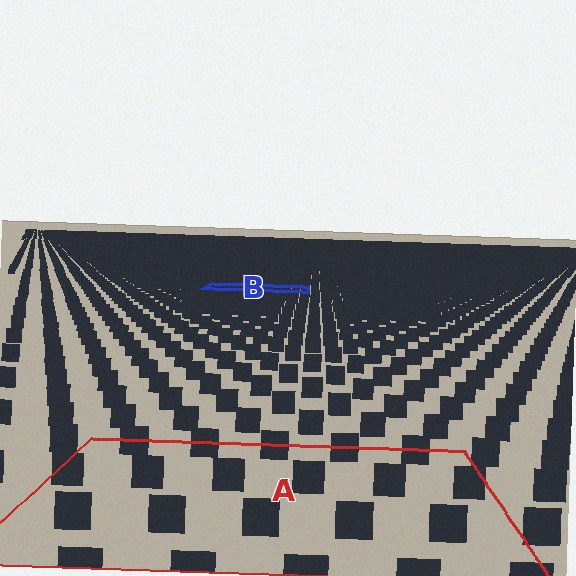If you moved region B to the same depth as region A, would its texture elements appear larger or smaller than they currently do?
They would appear larger. At a closer depth, the same texture elements are projected at a bigger on-screen size.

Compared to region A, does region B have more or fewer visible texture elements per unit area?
Region B has more texture elements per unit area — they are packed more densely because it is farther away.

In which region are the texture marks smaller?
The texture marks are smaller in region B, because it is farther away.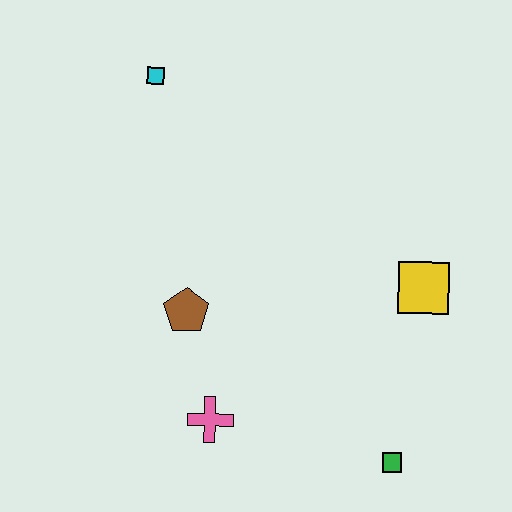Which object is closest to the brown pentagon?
The pink cross is closest to the brown pentagon.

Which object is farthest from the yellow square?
The cyan square is farthest from the yellow square.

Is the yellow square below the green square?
No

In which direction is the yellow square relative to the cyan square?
The yellow square is to the right of the cyan square.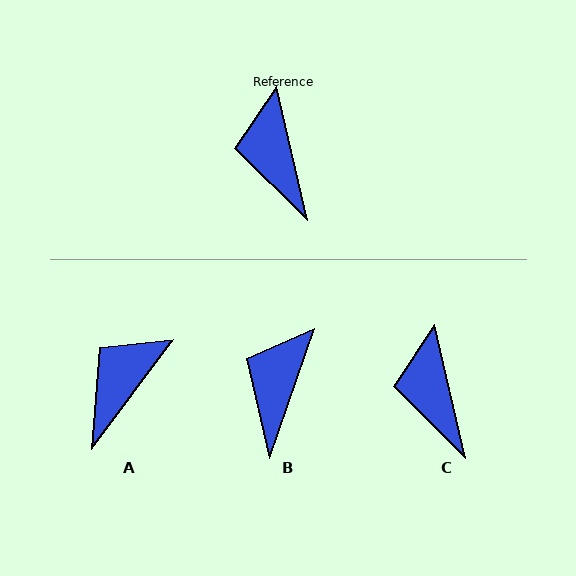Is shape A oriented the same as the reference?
No, it is off by about 50 degrees.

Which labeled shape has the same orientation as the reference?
C.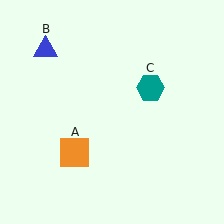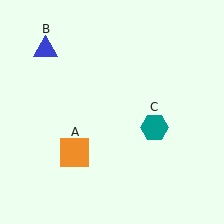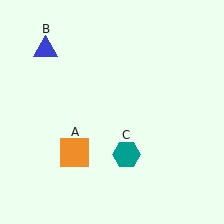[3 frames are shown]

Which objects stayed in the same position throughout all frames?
Orange square (object A) and blue triangle (object B) remained stationary.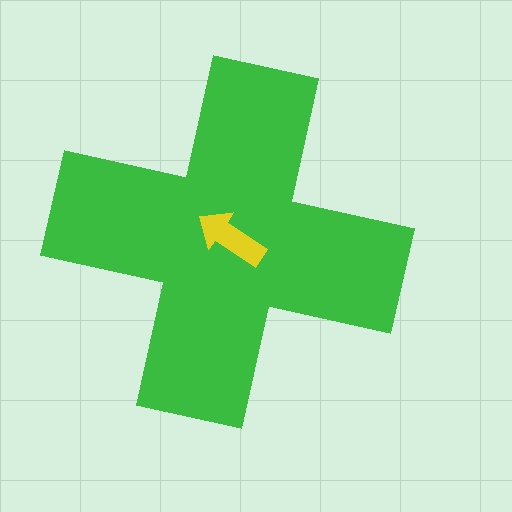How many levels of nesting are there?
2.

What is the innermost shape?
The yellow arrow.